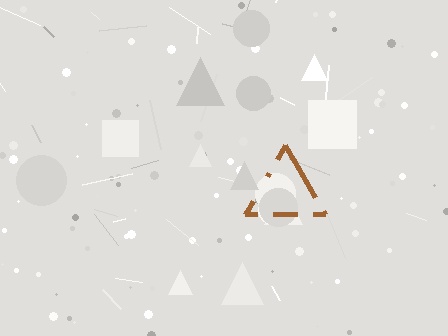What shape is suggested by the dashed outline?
The dashed outline suggests a triangle.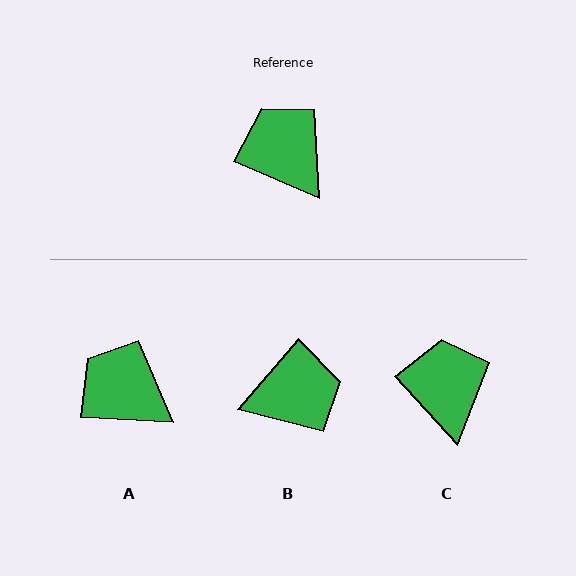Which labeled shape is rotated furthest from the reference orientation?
B, about 108 degrees away.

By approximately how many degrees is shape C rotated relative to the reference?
Approximately 24 degrees clockwise.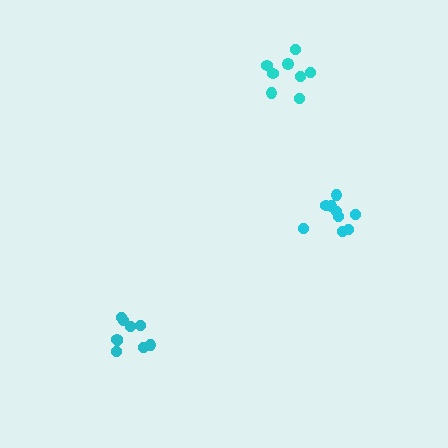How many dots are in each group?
Group 1: 9 dots, Group 2: 9 dots, Group 3: 8 dots (26 total).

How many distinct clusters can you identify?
There are 3 distinct clusters.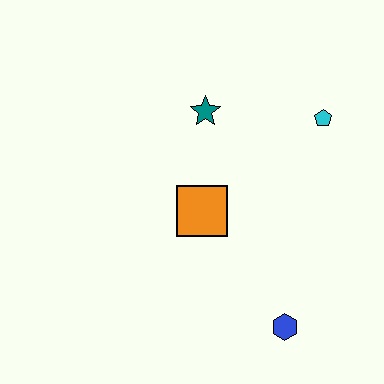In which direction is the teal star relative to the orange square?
The teal star is above the orange square.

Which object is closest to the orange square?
The teal star is closest to the orange square.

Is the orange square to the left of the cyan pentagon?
Yes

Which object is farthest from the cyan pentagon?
The blue hexagon is farthest from the cyan pentagon.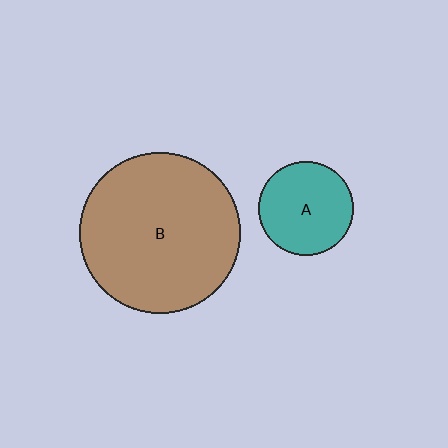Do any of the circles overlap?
No, none of the circles overlap.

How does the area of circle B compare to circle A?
Approximately 2.9 times.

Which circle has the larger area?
Circle B (brown).